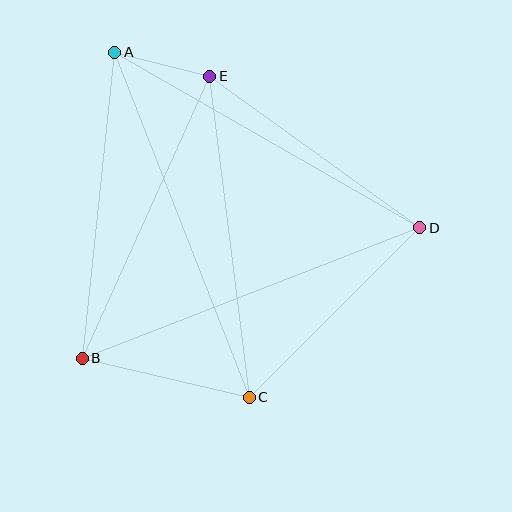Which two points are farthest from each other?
Points A and C are farthest from each other.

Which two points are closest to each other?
Points A and E are closest to each other.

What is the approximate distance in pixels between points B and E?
The distance between B and E is approximately 309 pixels.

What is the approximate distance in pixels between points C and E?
The distance between C and E is approximately 324 pixels.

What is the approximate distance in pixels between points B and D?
The distance between B and D is approximately 362 pixels.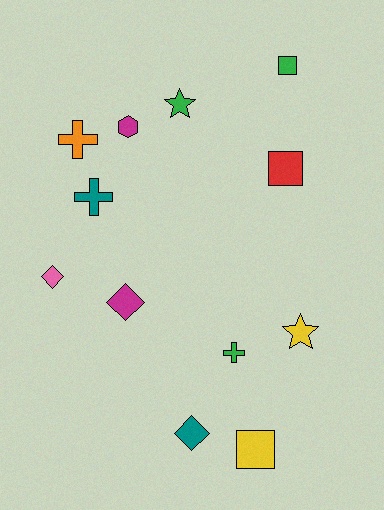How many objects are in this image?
There are 12 objects.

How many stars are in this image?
There are 2 stars.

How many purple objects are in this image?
There are no purple objects.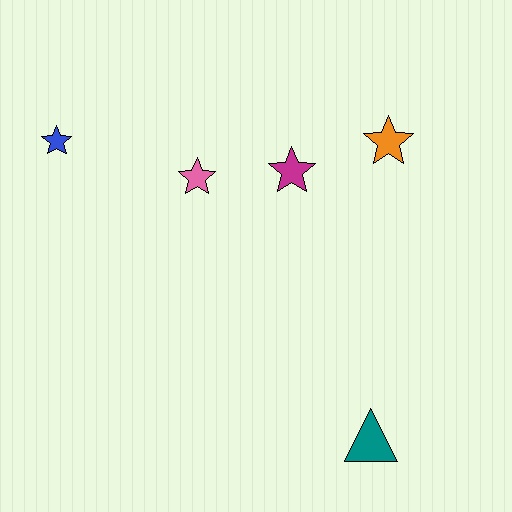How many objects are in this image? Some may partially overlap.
There are 5 objects.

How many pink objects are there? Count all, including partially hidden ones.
There is 1 pink object.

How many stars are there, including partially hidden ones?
There are 4 stars.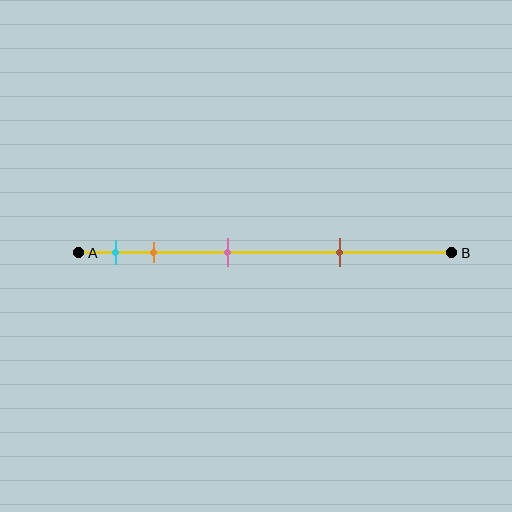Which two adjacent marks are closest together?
The cyan and orange marks are the closest adjacent pair.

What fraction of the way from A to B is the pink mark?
The pink mark is approximately 40% (0.4) of the way from A to B.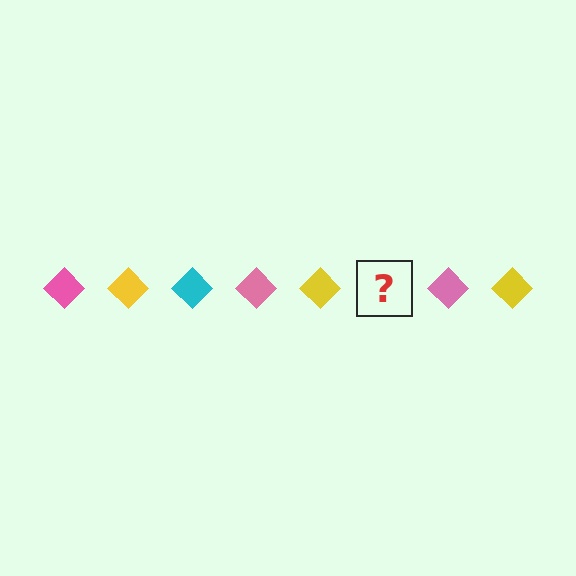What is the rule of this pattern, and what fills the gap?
The rule is that the pattern cycles through pink, yellow, cyan diamonds. The gap should be filled with a cyan diamond.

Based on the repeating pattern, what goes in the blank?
The blank should be a cyan diamond.